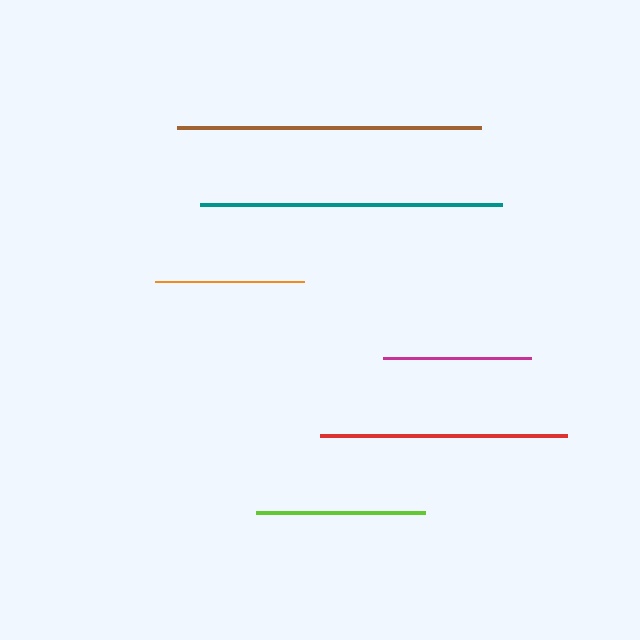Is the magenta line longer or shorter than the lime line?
The lime line is longer than the magenta line.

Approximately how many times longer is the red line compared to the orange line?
The red line is approximately 1.7 times the length of the orange line.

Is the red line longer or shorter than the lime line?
The red line is longer than the lime line.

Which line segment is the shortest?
The magenta line is the shortest at approximately 148 pixels.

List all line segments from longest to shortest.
From longest to shortest: brown, teal, red, lime, orange, magenta.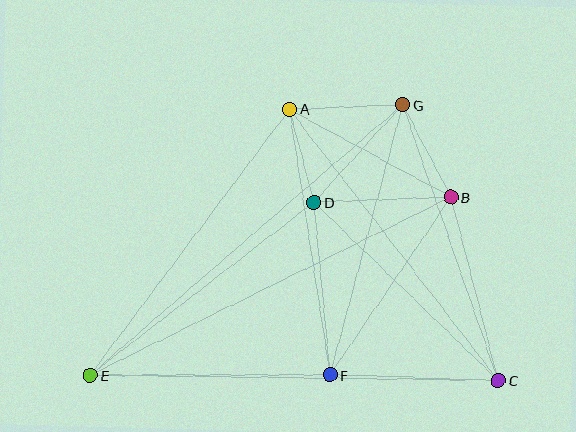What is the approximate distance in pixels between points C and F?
The distance between C and F is approximately 168 pixels.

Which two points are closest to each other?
Points A and D are closest to each other.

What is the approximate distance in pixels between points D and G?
The distance between D and G is approximately 132 pixels.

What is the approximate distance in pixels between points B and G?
The distance between B and G is approximately 104 pixels.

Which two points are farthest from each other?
Points E and G are farthest from each other.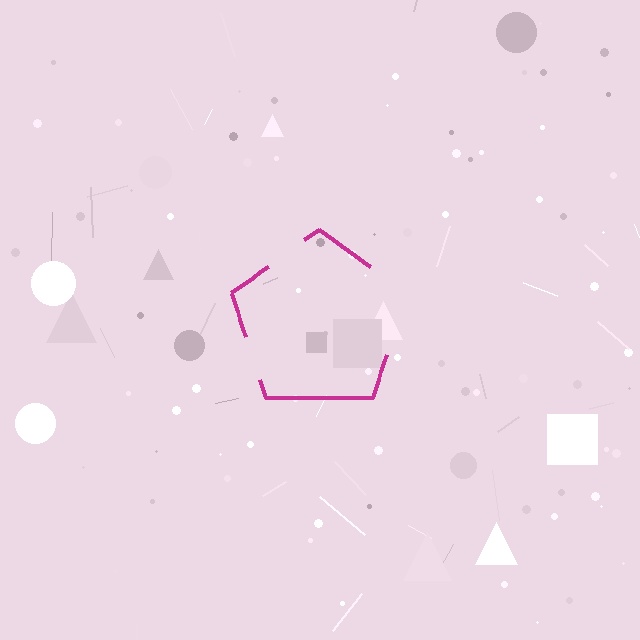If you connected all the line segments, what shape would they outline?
They would outline a pentagon.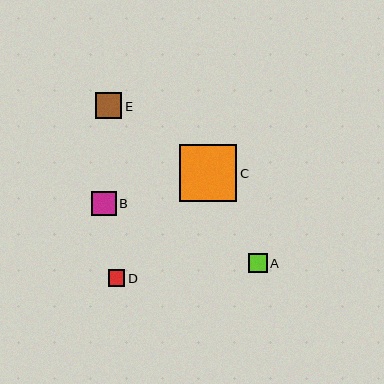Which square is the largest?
Square C is the largest with a size of approximately 57 pixels.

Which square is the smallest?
Square D is the smallest with a size of approximately 17 pixels.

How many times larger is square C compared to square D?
Square C is approximately 3.4 times the size of square D.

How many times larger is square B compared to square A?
Square B is approximately 1.3 times the size of square A.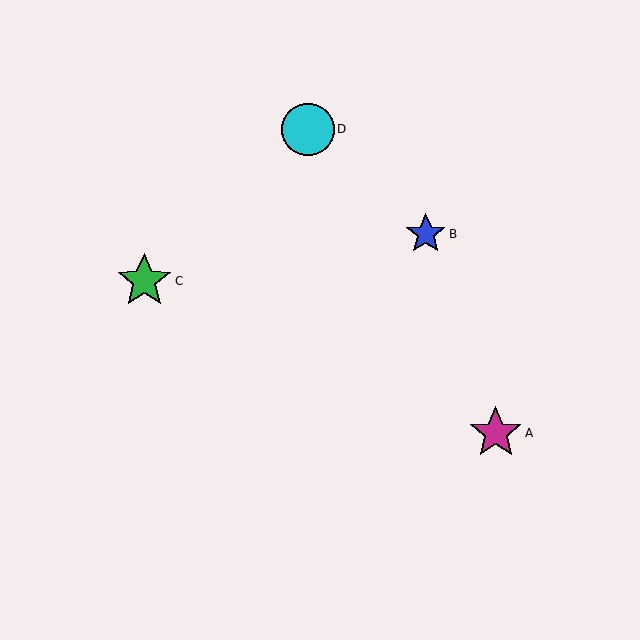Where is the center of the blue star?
The center of the blue star is at (426, 234).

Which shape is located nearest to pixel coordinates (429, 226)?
The blue star (labeled B) at (426, 234) is nearest to that location.